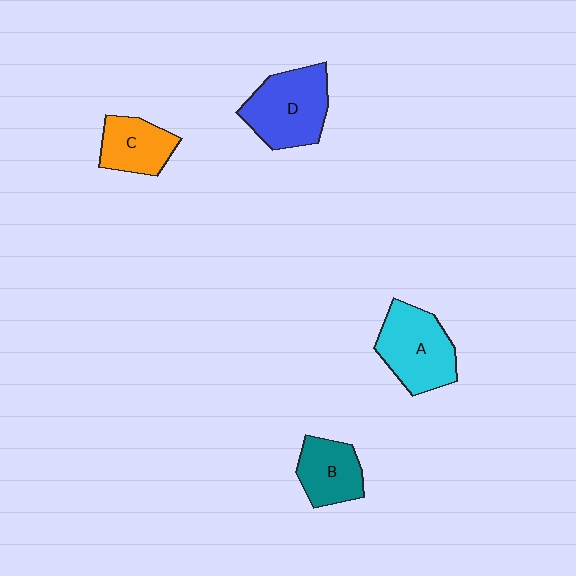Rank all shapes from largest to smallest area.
From largest to smallest: D (blue), A (cyan), B (teal), C (orange).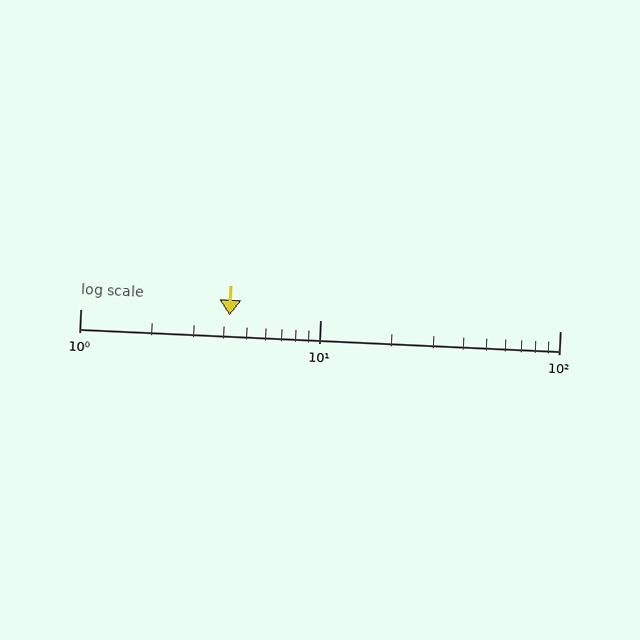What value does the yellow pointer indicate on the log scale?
The pointer indicates approximately 4.2.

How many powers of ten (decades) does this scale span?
The scale spans 2 decades, from 1 to 100.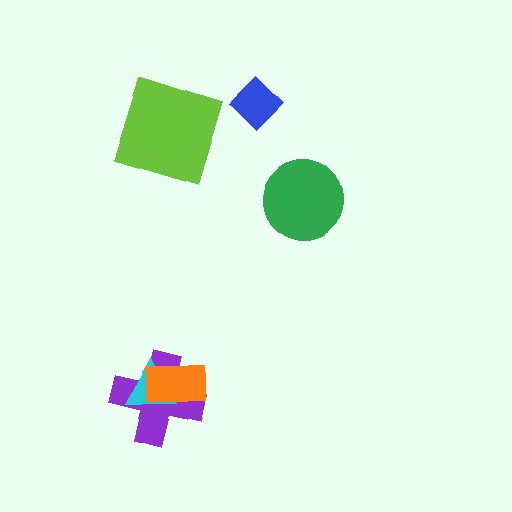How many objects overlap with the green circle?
0 objects overlap with the green circle.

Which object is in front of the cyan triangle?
The orange rectangle is in front of the cyan triangle.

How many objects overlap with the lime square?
0 objects overlap with the lime square.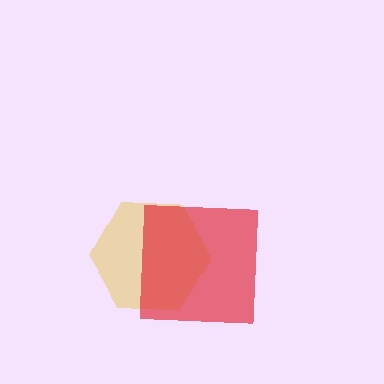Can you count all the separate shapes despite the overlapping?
Yes, there are 2 separate shapes.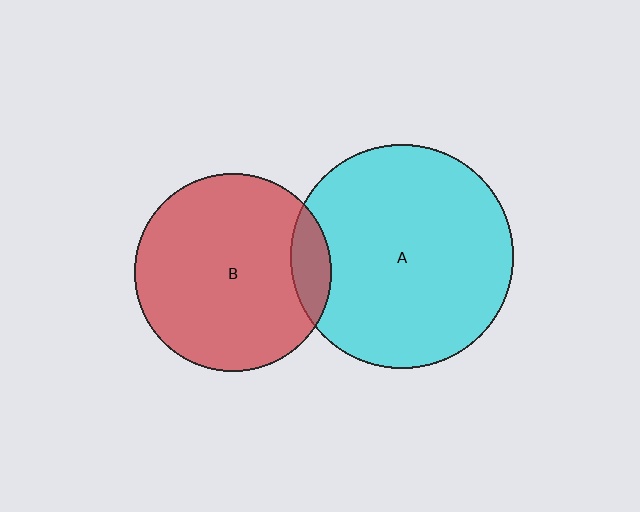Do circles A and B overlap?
Yes.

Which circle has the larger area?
Circle A (cyan).